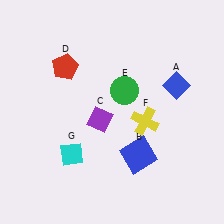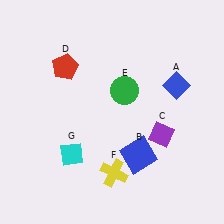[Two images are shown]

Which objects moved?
The objects that moved are: the purple diamond (C), the yellow cross (F).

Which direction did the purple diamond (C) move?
The purple diamond (C) moved right.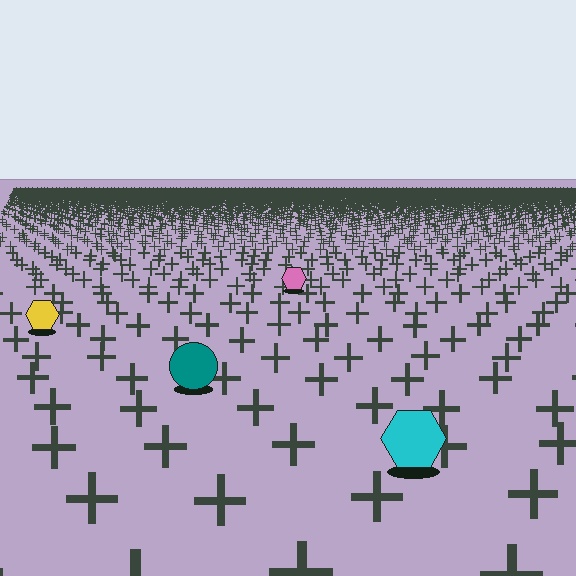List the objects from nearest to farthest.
From nearest to farthest: the cyan hexagon, the teal circle, the yellow hexagon, the pink hexagon.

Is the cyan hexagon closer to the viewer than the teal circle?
Yes. The cyan hexagon is closer — you can tell from the texture gradient: the ground texture is coarser near it.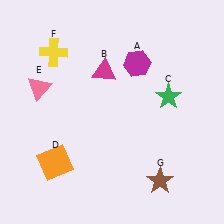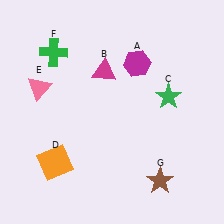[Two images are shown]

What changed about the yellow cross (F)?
In Image 1, F is yellow. In Image 2, it changed to green.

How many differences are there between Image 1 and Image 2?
There is 1 difference between the two images.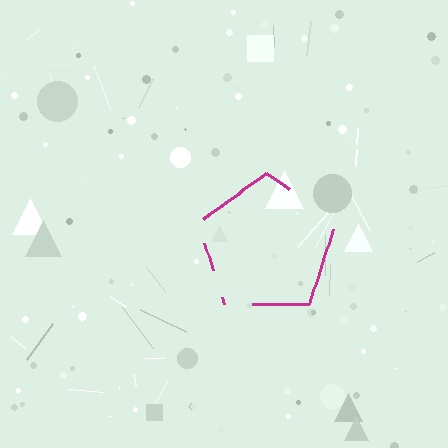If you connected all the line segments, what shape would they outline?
They would outline a pentagon.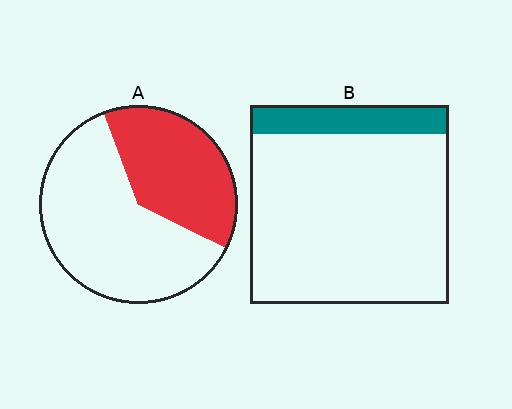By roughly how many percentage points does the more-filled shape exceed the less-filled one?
By roughly 25 percentage points (A over B).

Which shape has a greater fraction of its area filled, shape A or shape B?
Shape A.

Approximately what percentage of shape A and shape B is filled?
A is approximately 40% and B is approximately 15%.